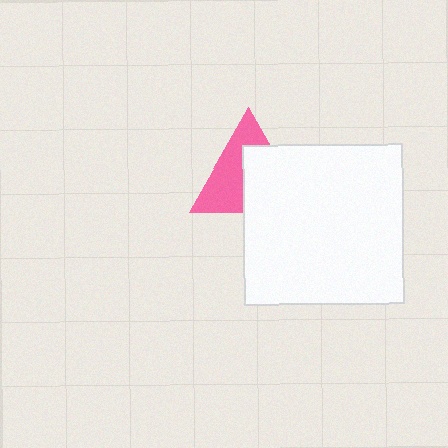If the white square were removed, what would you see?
You would see the complete pink triangle.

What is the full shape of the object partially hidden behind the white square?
The partially hidden object is a pink triangle.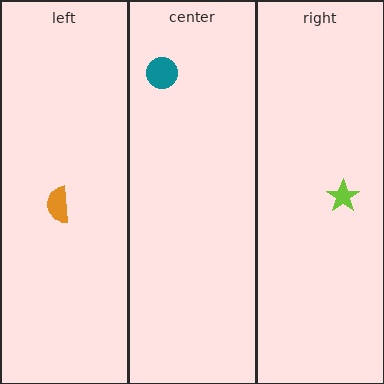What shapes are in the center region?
The teal circle.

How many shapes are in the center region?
1.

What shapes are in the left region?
The orange semicircle.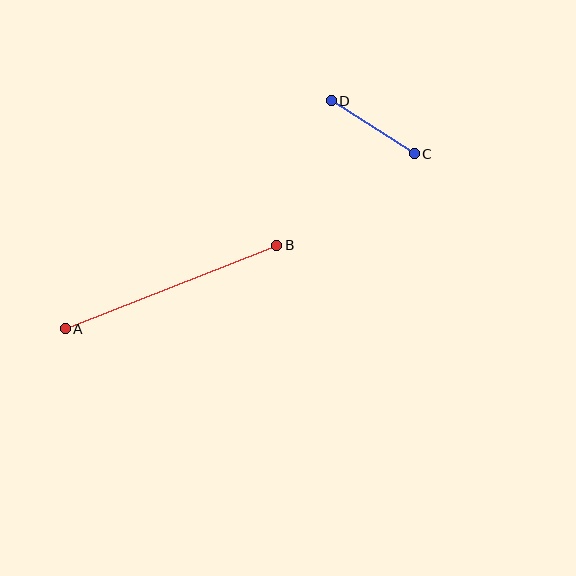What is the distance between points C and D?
The distance is approximately 99 pixels.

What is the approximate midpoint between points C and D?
The midpoint is at approximately (373, 127) pixels.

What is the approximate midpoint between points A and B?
The midpoint is at approximately (171, 287) pixels.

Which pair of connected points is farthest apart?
Points A and B are farthest apart.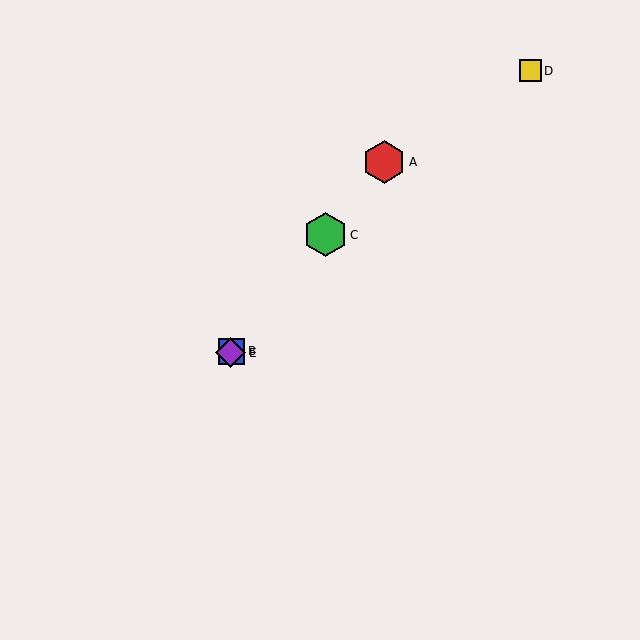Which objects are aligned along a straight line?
Objects A, B, C, E are aligned along a straight line.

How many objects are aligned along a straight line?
4 objects (A, B, C, E) are aligned along a straight line.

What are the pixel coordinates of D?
Object D is at (530, 71).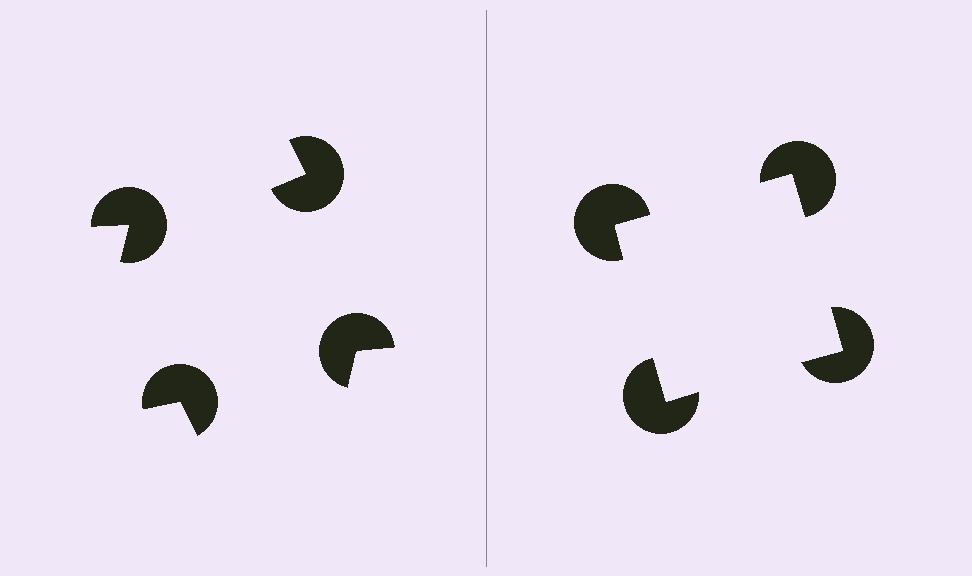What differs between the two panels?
The pac-man discs are positioned identically on both sides; only the wedge orientations differ. On the right they align to a square; on the left they are misaligned.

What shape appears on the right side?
An illusory square.